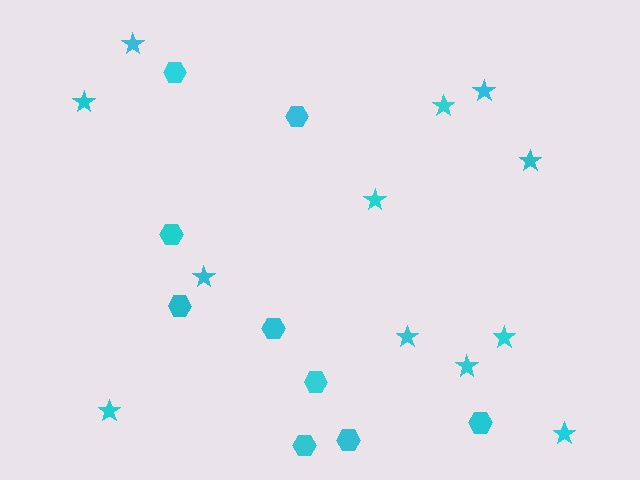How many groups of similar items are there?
There are 2 groups: one group of stars (12) and one group of hexagons (9).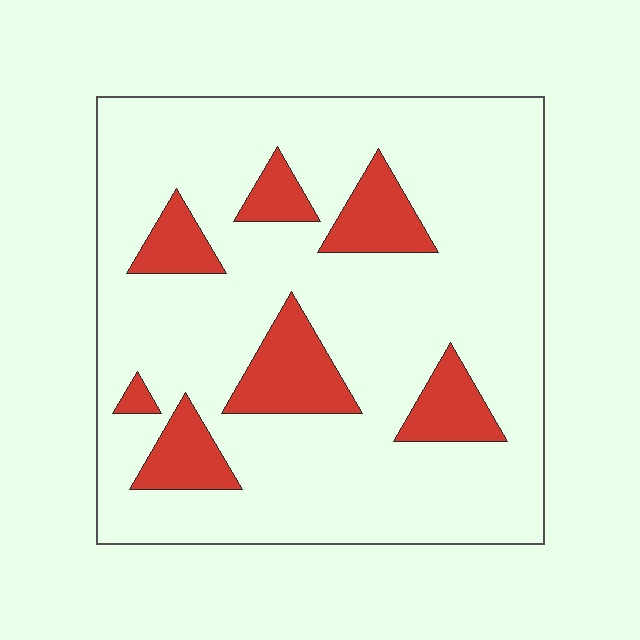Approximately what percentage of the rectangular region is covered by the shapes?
Approximately 20%.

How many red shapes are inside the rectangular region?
7.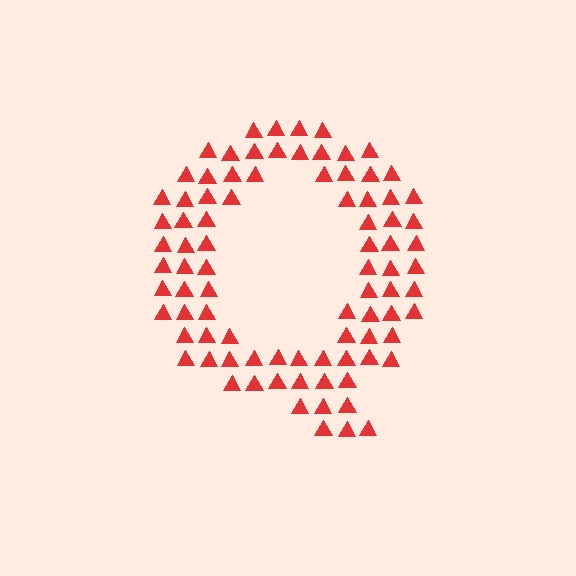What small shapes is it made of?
It is made of small triangles.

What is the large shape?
The large shape is the letter Q.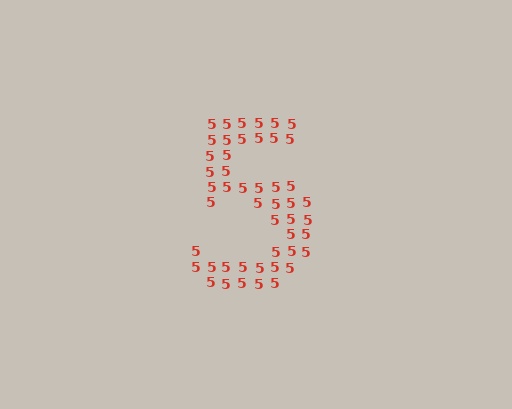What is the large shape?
The large shape is the digit 5.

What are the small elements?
The small elements are digit 5's.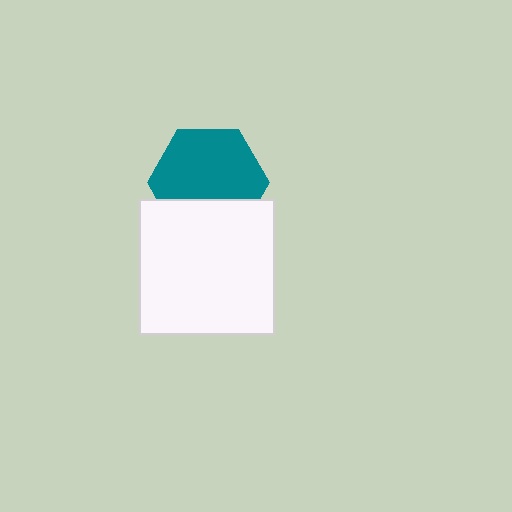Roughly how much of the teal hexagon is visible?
Most of it is visible (roughly 70%).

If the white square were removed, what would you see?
You would see the complete teal hexagon.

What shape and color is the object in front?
The object in front is a white square.